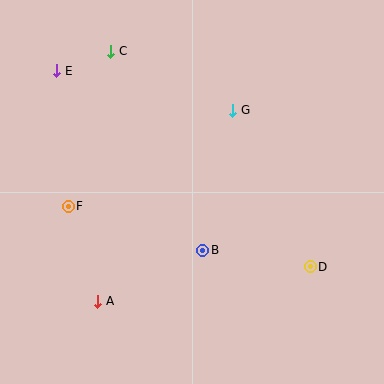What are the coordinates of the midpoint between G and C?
The midpoint between G and C is at (172, 81).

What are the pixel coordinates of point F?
Point F is at (68, 206).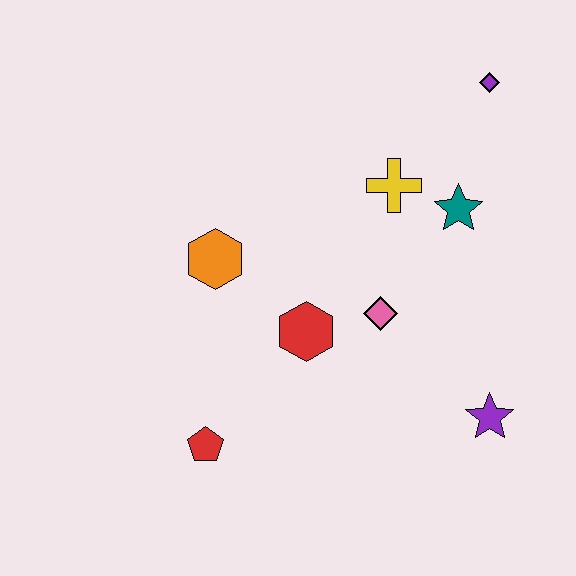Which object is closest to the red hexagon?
The pink diamond is closest to the red hexagon.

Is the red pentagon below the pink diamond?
Yes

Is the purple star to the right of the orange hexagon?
Yes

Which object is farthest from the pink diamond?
The purple diamond is farthest from the pink diamond.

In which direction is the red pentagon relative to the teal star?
The red pentagon is to the left of the teal star.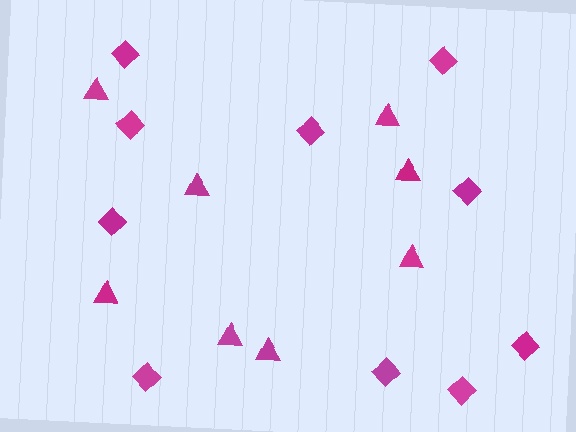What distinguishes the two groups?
There are 2 groups: one group of diamonds (10) and one group of triangles (8).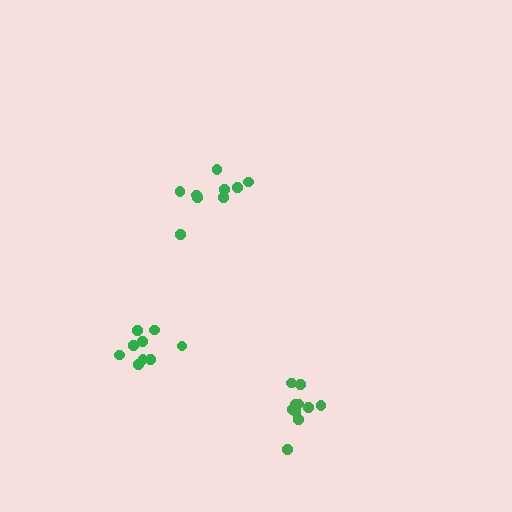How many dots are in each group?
Group 1: 9 dots, Group 2: 10 dots, Group 3: 9 dots (28 total).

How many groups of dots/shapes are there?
There are 3 groups.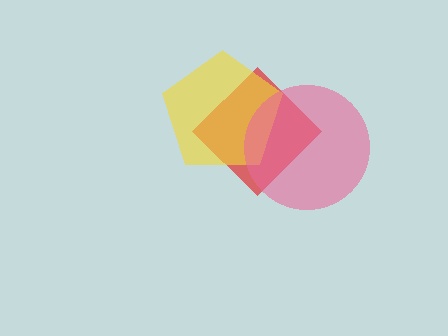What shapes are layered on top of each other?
The layered shapes are: a red diamond, a yellow pentagon, a pink circle.